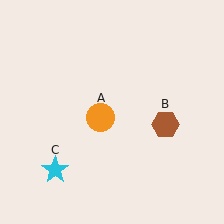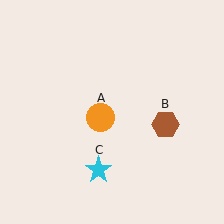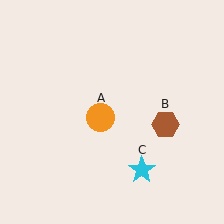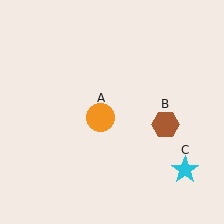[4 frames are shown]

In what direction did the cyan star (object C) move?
The cyan star (object C) moved right.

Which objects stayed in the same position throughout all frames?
Orange circle (object A) and brown hexagon (object B) remained stationary.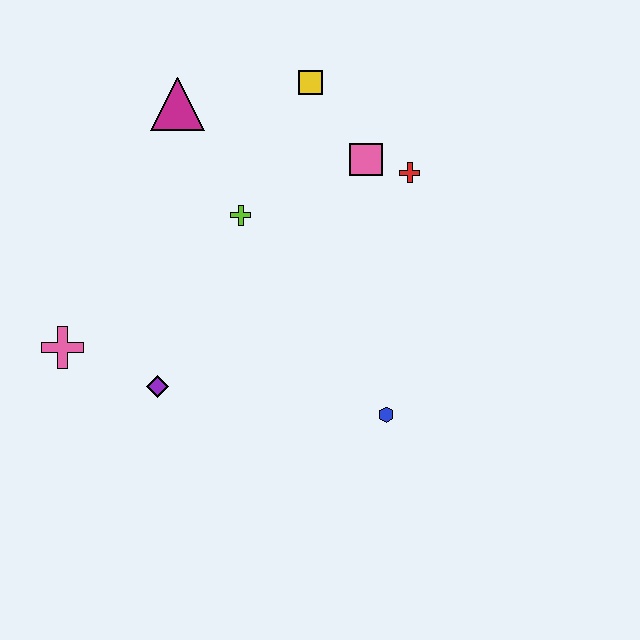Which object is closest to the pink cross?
The purple diamond is closest to the pink cross.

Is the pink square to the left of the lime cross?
No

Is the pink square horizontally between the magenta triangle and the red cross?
Yes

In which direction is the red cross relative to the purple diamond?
The red cross is to the right of the purple diamond.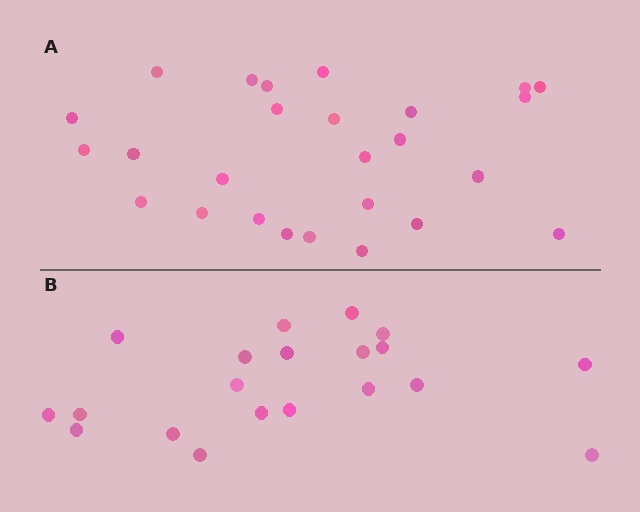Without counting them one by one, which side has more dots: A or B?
Region A (the top region) has more dots.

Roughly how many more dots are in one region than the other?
Region A has about 6 more dots than region B.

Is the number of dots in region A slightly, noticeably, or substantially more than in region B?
Region A has noticeably more, but not dramatically so. The ratio is roughly 1.3 to 1.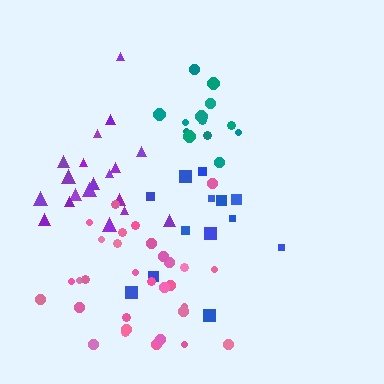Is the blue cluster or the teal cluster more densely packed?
Teal.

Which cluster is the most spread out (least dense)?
Blue.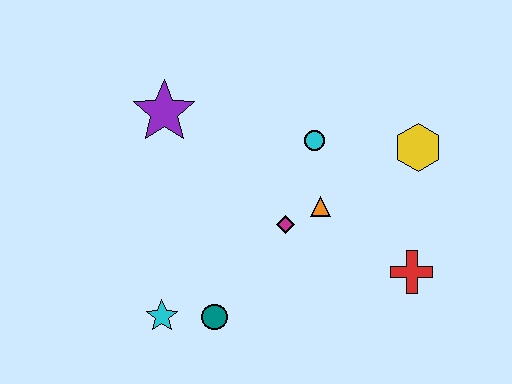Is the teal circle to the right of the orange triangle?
No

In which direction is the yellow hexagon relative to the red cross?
The yellow hexagon is above the red cross.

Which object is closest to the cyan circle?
The orange triangle is closest to the cyan circle.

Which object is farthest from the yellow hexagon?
The cyan star is farthest from the yellow hexagon.